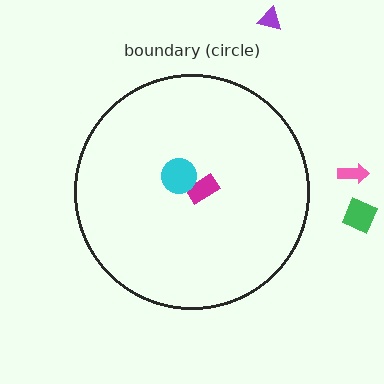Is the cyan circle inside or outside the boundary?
Inside.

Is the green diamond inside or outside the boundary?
Outside.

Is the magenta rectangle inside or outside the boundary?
Inside.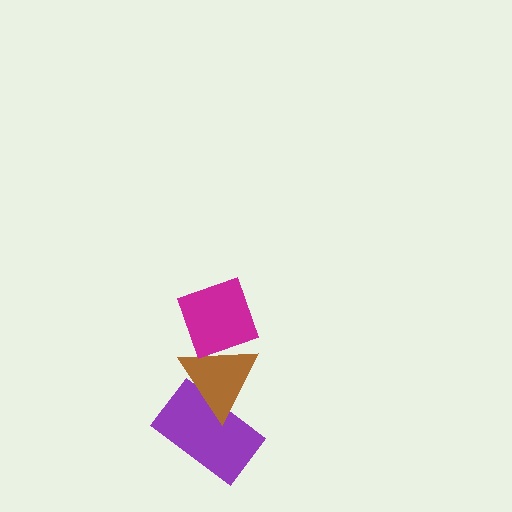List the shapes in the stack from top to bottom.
From top to bottom: the magenta diamond, the brown triangle, the purple rectangle.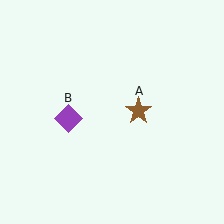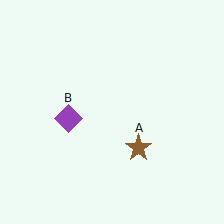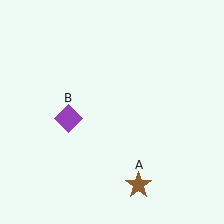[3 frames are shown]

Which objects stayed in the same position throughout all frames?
Purple diamond (object B) remained stationary.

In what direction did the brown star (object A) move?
The brown star (object A) moved down.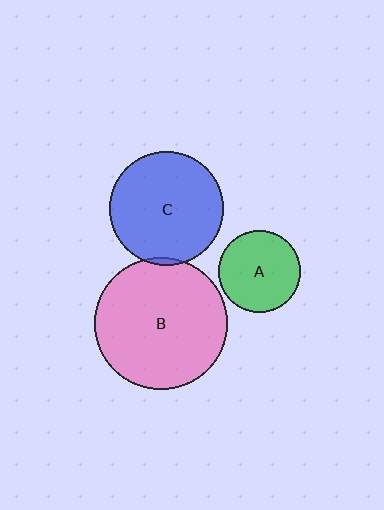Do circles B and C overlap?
Yes.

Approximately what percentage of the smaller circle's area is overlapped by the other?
Approximately 5%.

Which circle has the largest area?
Circle B (pink).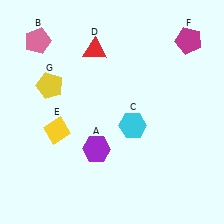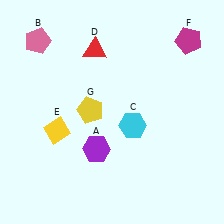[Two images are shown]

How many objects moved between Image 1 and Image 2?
1 object moved between the two images.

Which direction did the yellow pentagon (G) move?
The yellow pentagon (G) moved right.